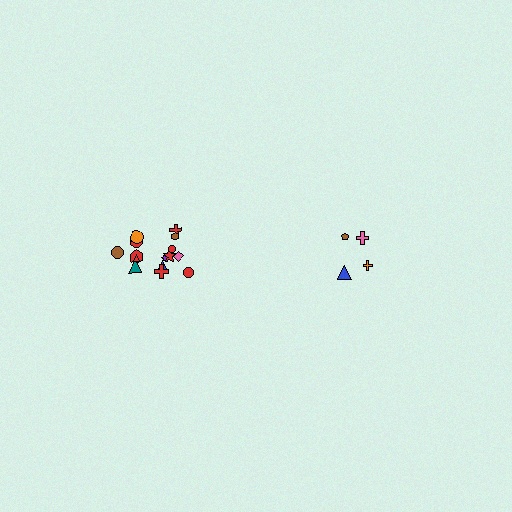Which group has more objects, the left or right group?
The left group.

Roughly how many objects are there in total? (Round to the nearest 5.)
Roughly 20 objects in total.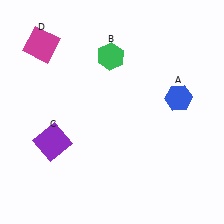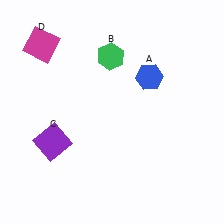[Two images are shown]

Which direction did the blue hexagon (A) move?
The blue hexagon (A) moved left.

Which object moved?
The blue hexagon (A) moved left.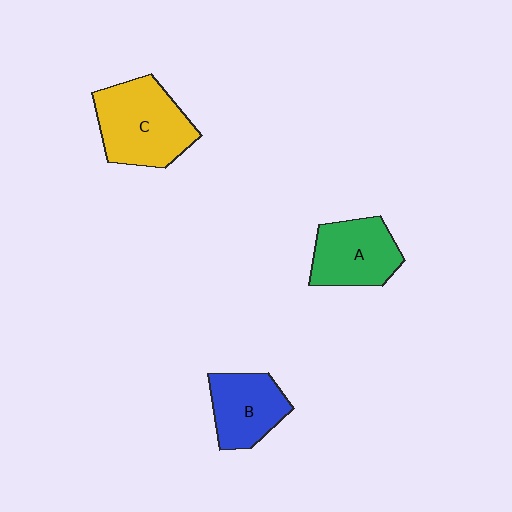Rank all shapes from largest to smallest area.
From largest to smallest: C (yellow), A (green), B (blue).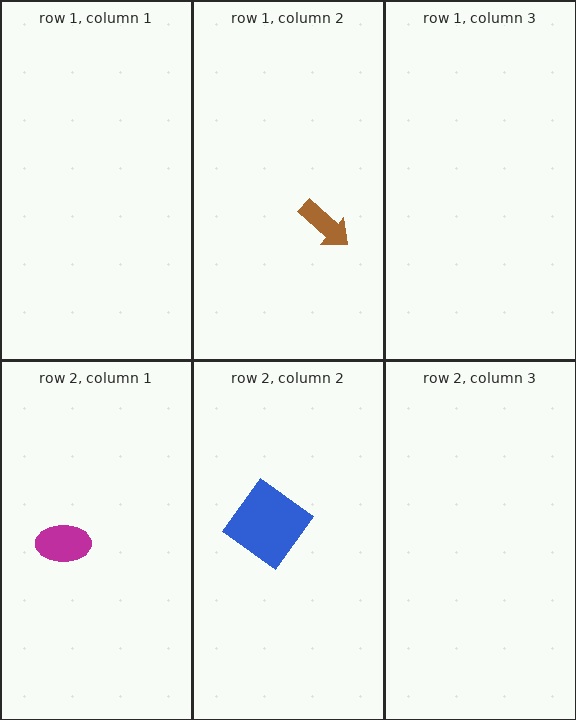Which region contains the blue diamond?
The row 2, column 2 region.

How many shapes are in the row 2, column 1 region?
1.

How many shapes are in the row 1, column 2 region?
1.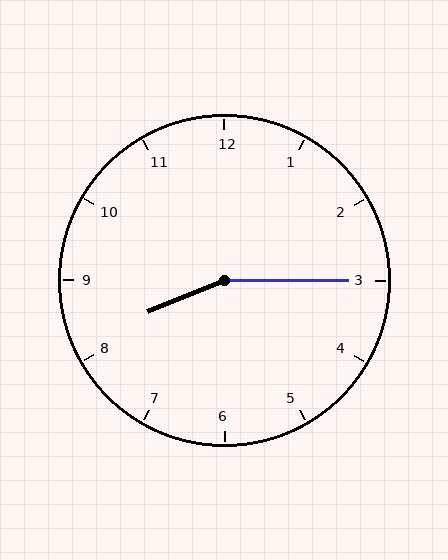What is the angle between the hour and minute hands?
Approximately 158 degrees.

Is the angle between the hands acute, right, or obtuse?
It is obtuse.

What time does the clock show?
8:15.